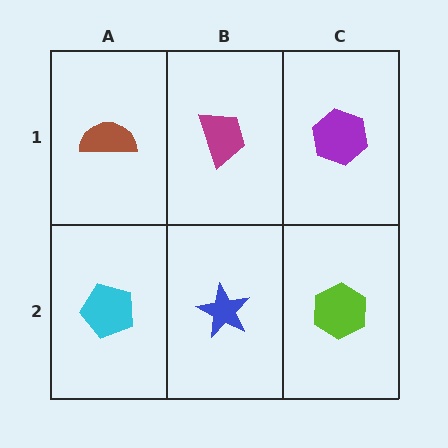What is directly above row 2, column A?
A brown semicircle.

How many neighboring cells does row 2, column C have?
2.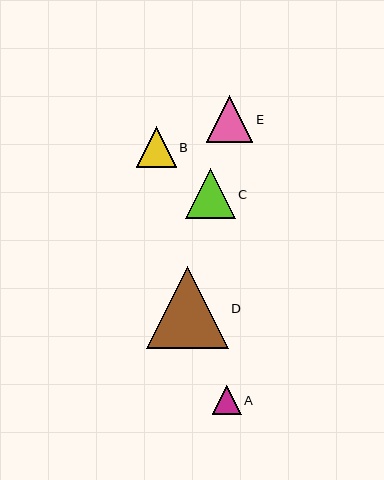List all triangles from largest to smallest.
From largest to smallest: D, C, E, B, A.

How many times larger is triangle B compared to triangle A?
Triangle B is approximately 1.4 times the size of triangle A.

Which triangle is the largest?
Triangle D is the largest with a size of approximately 82 pixels.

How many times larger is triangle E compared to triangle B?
Triangle E is approximately 1.2 times the size of triangle B.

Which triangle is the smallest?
Triangle A is the smallest with a size of approximately 29 pixels.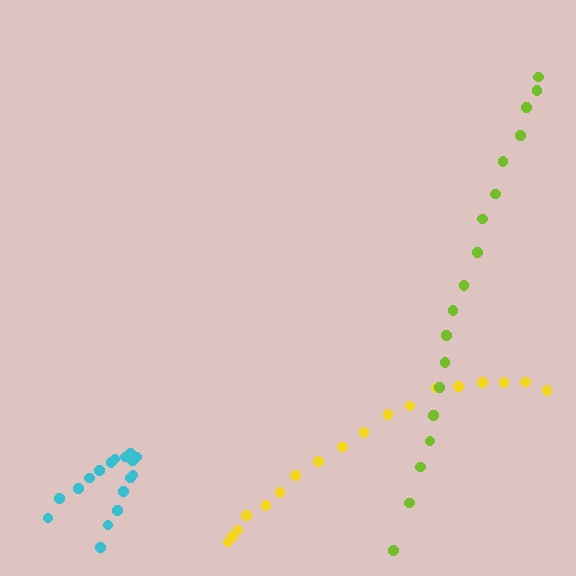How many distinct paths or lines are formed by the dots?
There are 3 distinct paths.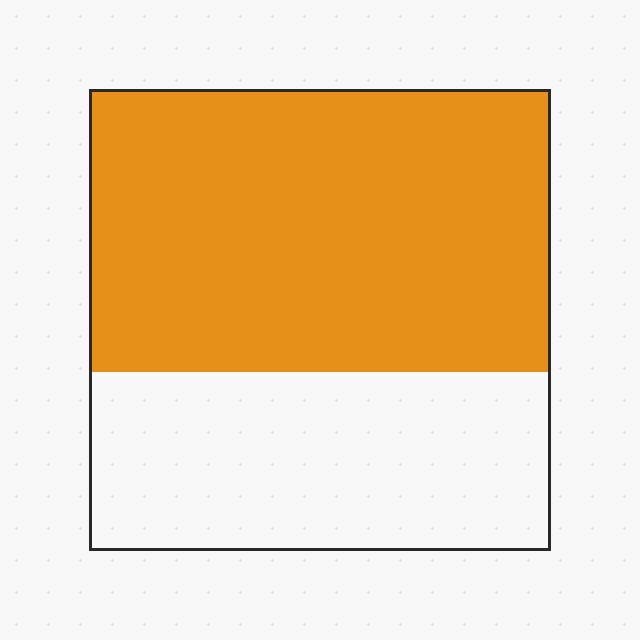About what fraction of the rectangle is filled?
About five eighths (5/8).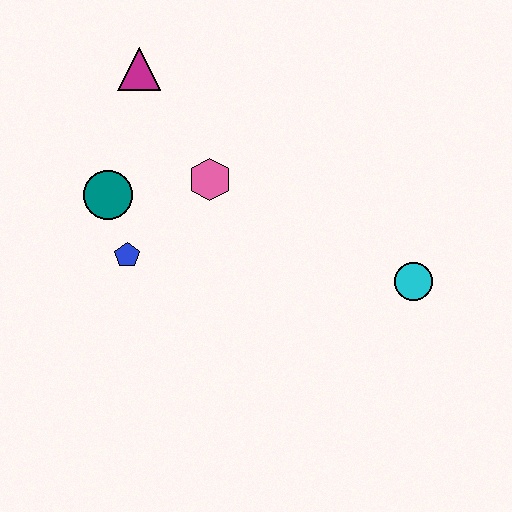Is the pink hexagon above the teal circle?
Yes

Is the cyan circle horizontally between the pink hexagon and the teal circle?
No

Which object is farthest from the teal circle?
The cyan circle is farthest from the teal circle.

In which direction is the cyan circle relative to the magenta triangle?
The cyan circle is to the right of the magenta triangle.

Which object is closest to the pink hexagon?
The teal circle is closest to the pink hexagon.